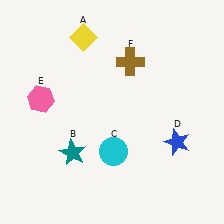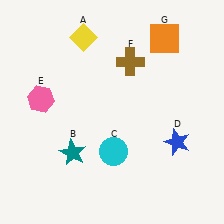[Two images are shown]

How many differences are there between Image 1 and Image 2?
There is 1 difference between the two images.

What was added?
An orange square (G) was added in Image 2.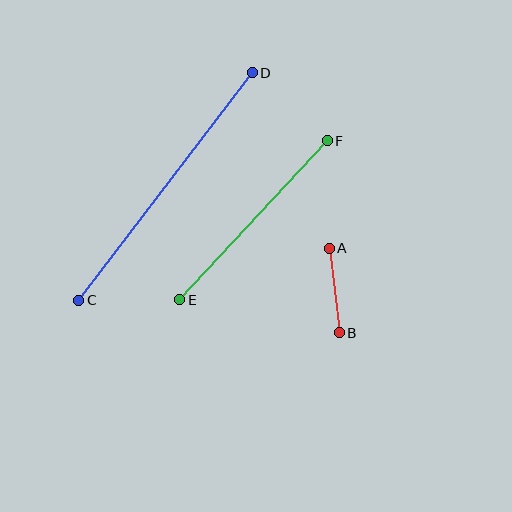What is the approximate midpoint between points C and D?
The midpoint is at approximately (165, 187) pixels.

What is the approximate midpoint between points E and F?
The midpoint is at approximately (253, 220) pixels.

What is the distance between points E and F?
The distance is approximately 216 pixels.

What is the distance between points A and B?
The distance is approximately 85 pixels.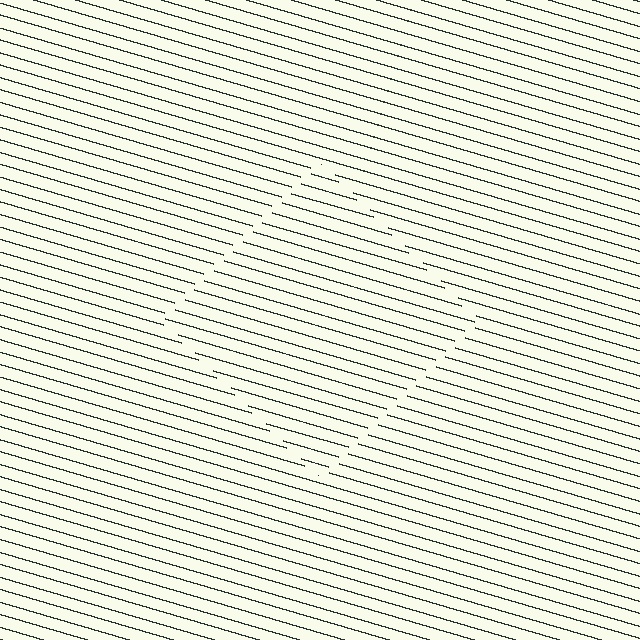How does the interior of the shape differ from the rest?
The interior of the shape contains the same grating, shifted by half a period — the contour is defined by the phase discontinuity where line-ends from the inner and outer gratings abut.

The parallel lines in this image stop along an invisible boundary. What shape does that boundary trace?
An illusory square. The interior of the shape contains the same grating, shifted by half a period — the contour is defined by the phase discontinuity where line-ends from the inner and outer gratings abut.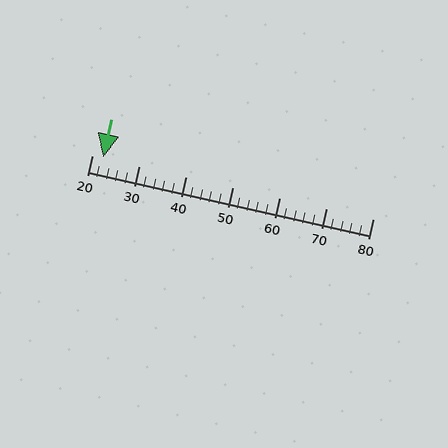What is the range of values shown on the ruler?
The ruler shows values from 20 to 80.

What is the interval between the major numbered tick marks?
The major tick marks are spaced 10 units apart.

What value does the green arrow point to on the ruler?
The green arrow points to approximately 22.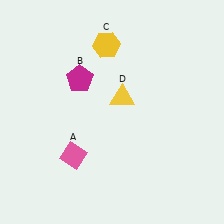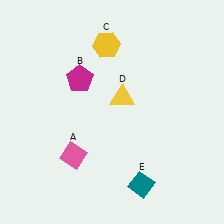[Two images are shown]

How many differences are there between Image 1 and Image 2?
There is 1 difference between the two images.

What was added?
A teal diamond (E) was added in Image 2.